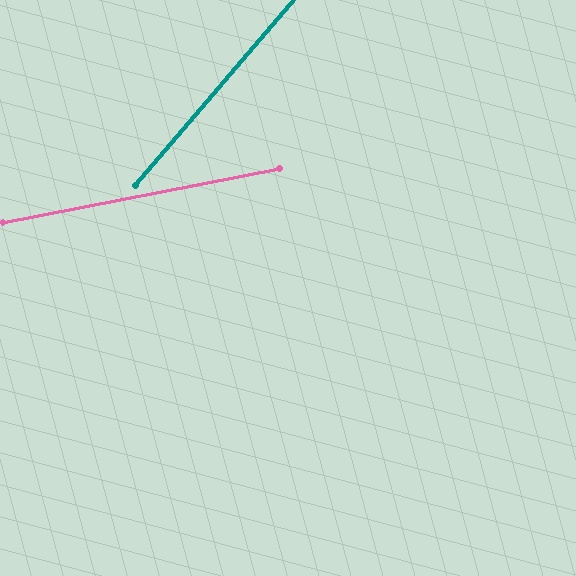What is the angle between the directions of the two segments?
Approximately 39 degrees.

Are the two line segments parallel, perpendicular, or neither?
Neither parallel nor perpendicular — they differ by about 39°.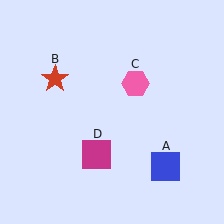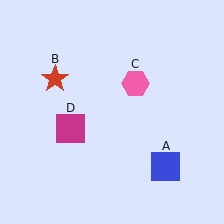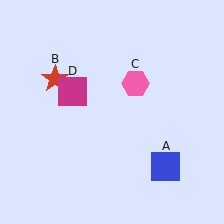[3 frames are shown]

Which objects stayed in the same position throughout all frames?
Blue square (object A) and red star (object B) and pink hexagon (object C) remained stationary.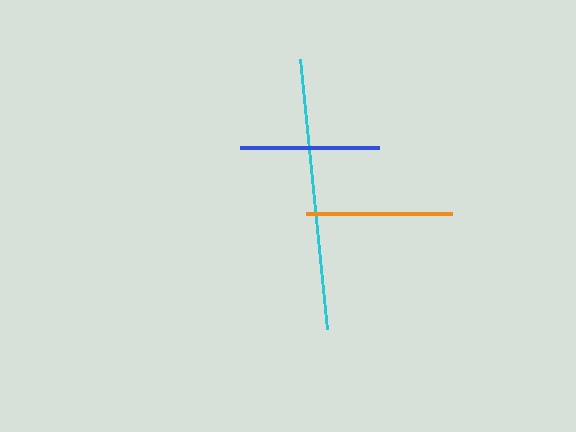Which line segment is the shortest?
The blue line is the shortest at approximately 138 pixels.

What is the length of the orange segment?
The orange segment is approximately 146 pixels long.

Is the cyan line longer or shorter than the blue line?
The cyan line is longer than the blue line.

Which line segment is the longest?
The cyan line is the longest at approximately 272 pixels.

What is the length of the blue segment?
The blue segment is approximately 138 pixels long.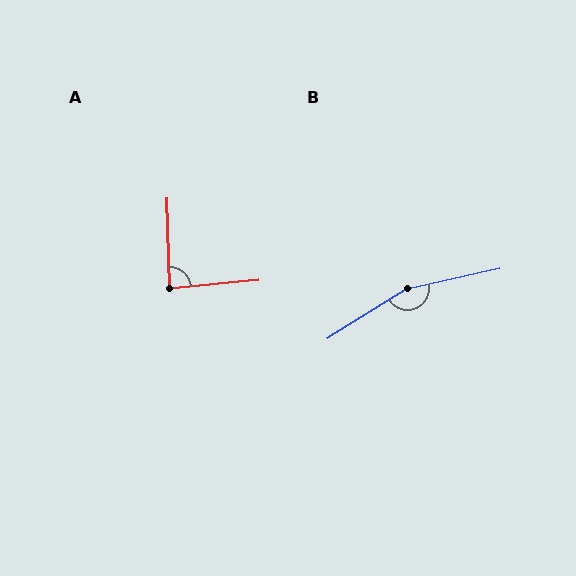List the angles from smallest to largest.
A (86°), B (160°).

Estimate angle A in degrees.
Approximately 86 degrees.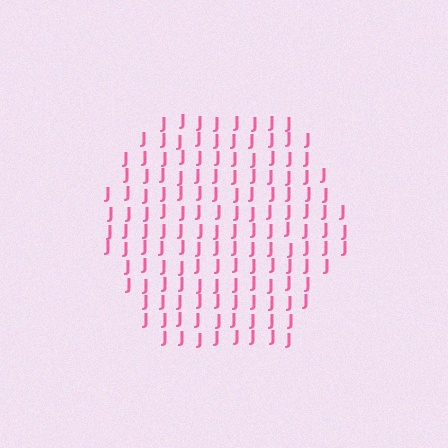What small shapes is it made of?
It is made of small letter J's.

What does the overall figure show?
The overall figure shows a hexagon.